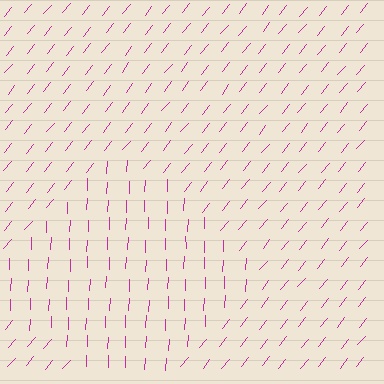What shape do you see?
I see a diamond.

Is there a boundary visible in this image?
Yes, there is a texture boundary formed by a change in line orientation.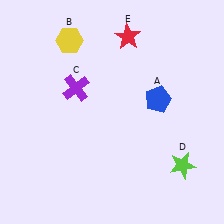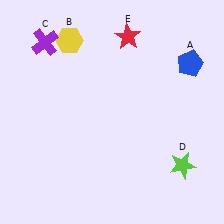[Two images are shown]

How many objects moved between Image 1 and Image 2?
2 objects moved between the two images.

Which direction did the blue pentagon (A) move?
The blue pentagon (A) moved up.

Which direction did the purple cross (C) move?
The purple cross (C) moved up.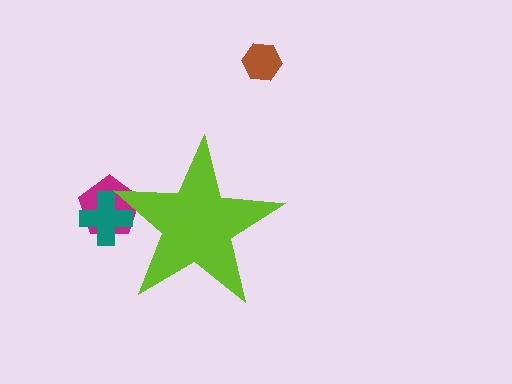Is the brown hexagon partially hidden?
No, the brown hexagon is fully visible.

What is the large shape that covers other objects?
A lime star.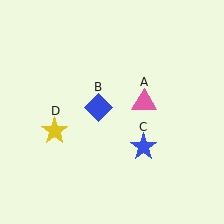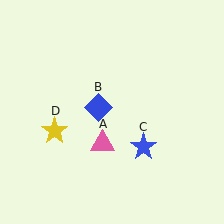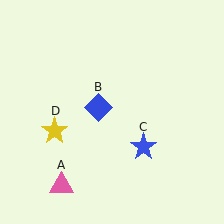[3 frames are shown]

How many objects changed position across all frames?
1 object changed position: pink triangle (object A).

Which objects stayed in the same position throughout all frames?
Blue diamond (object B) and blue star (object C) and yellow star (object D) remained stationary.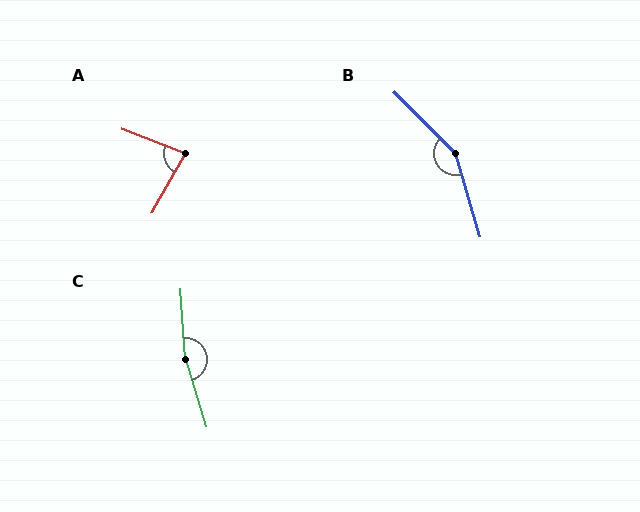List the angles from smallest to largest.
A (82°), B (151°), C (167°).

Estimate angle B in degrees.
Approximately 151 degrees.